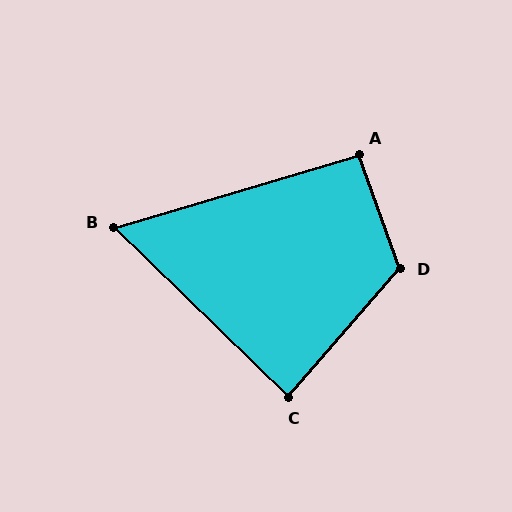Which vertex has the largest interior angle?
D, at approximately 119 degrees.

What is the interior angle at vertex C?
Approximately 87 degrees (approximately right).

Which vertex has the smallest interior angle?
B, at approximately 61 degrees.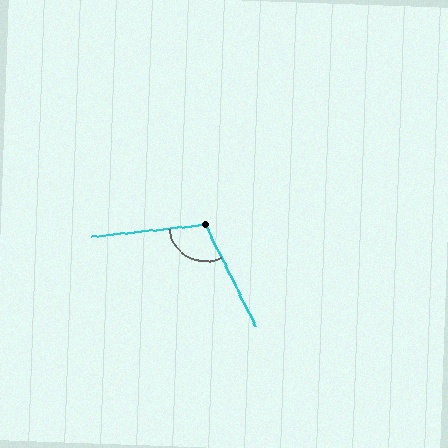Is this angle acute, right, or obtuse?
It is obtuse.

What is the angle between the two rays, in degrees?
Approximately 110 degrees.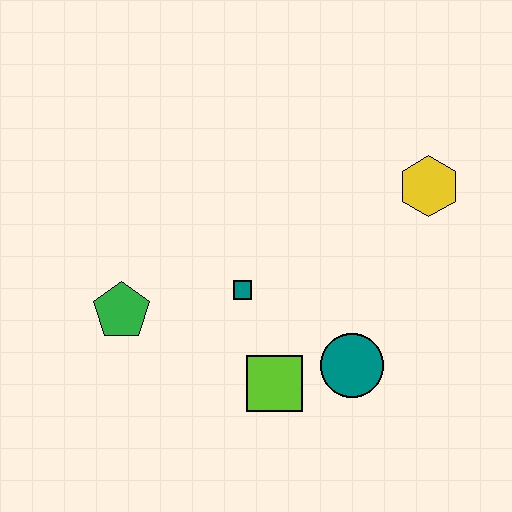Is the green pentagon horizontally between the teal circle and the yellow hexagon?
No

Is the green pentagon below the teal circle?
No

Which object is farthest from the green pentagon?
The yellow hexagon is farthest from the green pentagon.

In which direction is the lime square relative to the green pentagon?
The lime square is to the right of the green pentagon.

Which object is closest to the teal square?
The lime square is closest to the teal square.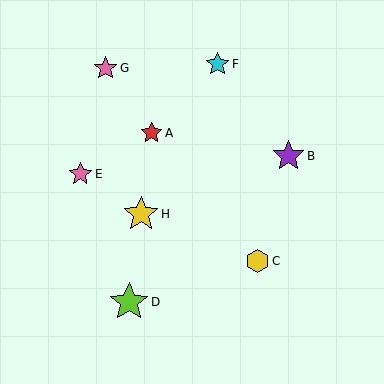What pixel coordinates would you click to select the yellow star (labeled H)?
Click at (141, 214) to select the yellow star H.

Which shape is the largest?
The lime star (labeled D) is the largest.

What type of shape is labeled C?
Shape C is a yellow hexagon.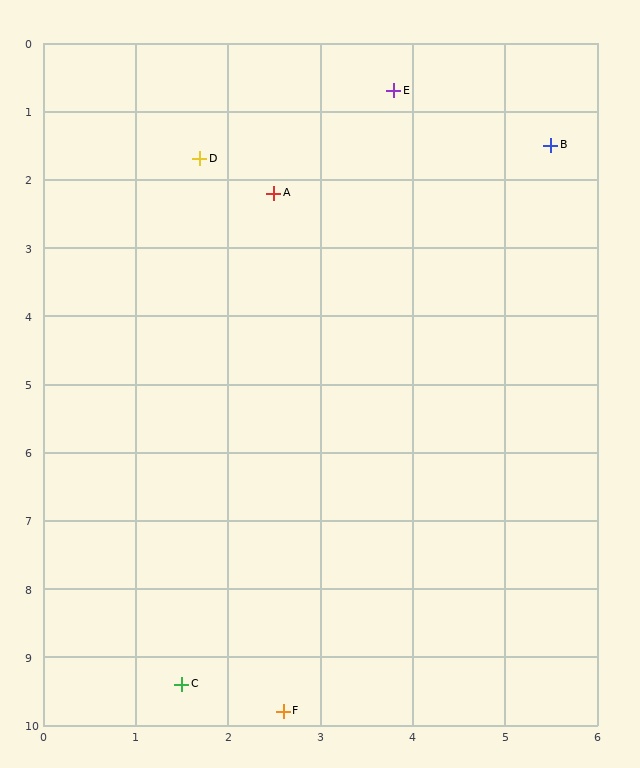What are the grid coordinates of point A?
Point A is at approximately (2.5, 2.2).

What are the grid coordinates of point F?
Point F is at approximately (2.6, 9.8).